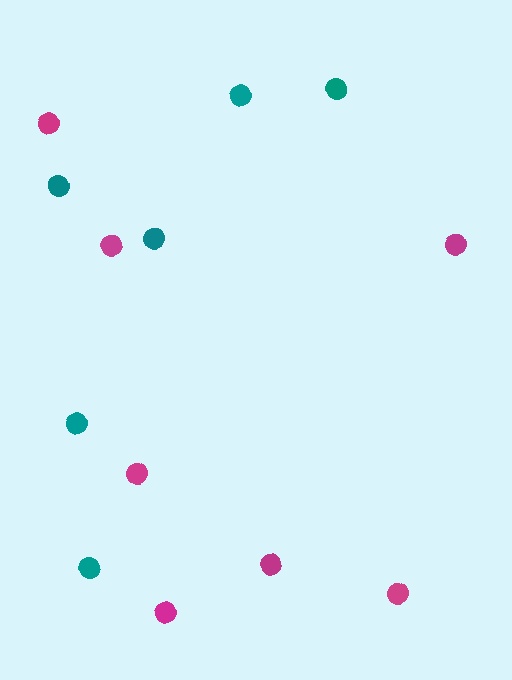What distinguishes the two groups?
There are 2 groups: one group of teal circles (6) and one group of magenta circles (7).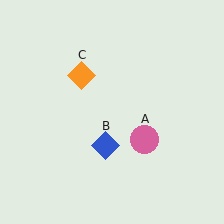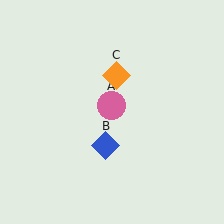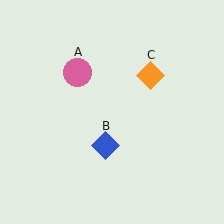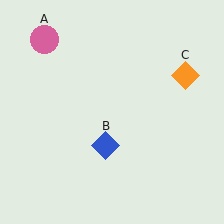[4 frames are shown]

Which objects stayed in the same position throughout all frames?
Blue diamond (object B) remained stationary.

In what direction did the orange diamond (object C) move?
The orange diamond (object C) moved right.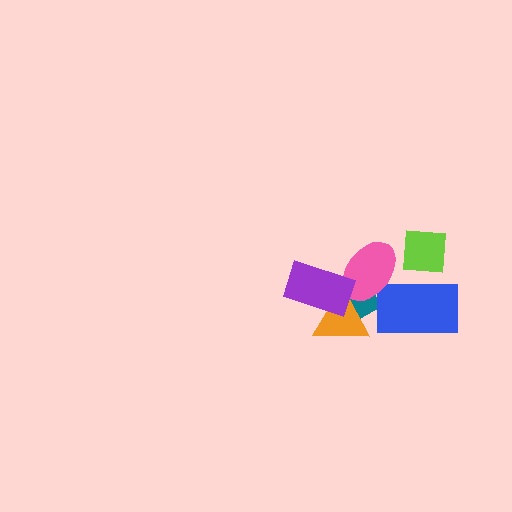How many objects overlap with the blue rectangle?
2 objects overlap with the blue rectangle.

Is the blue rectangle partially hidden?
Yes, it is partially covered by another shape.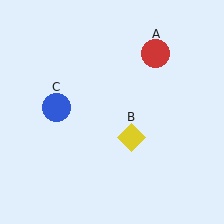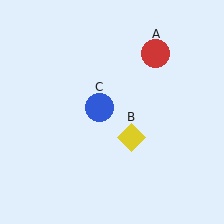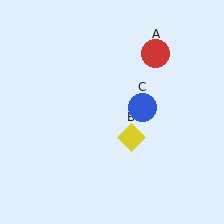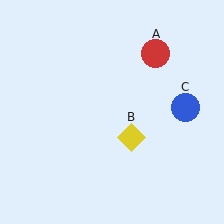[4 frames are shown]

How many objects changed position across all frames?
1 object changed position: blue circle (object C).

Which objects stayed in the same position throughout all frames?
Red circle (object A) and yellow diamond (object B) remained stationary.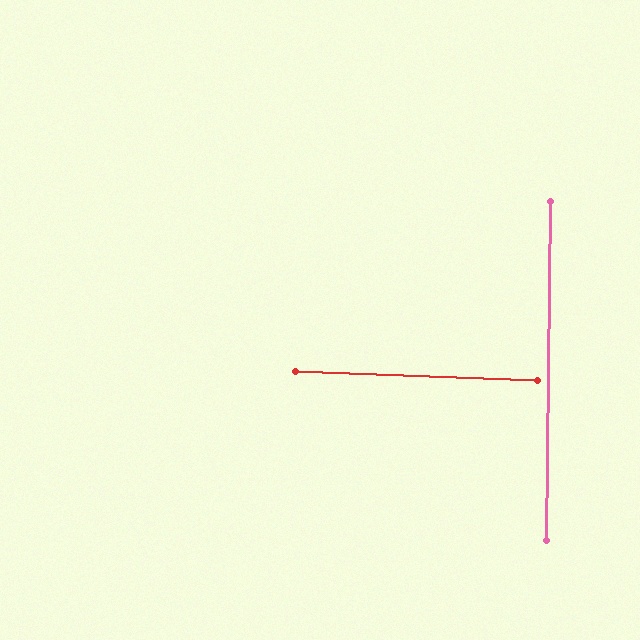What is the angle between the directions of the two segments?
Approximately 88 degrees.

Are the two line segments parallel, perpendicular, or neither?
Perpendicular — they meet at approximately 88°.